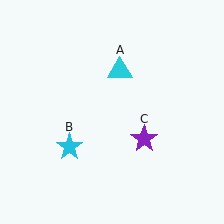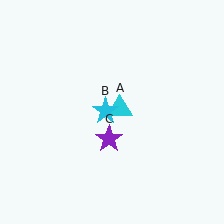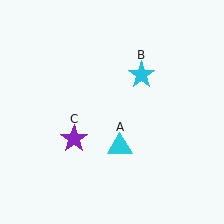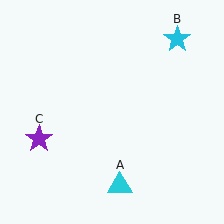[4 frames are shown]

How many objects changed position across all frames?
3 objects changed position: cyan triangle (object A), cyan star (object B), purple star (object C).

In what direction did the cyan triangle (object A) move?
The cyan triangle (object A) moved down.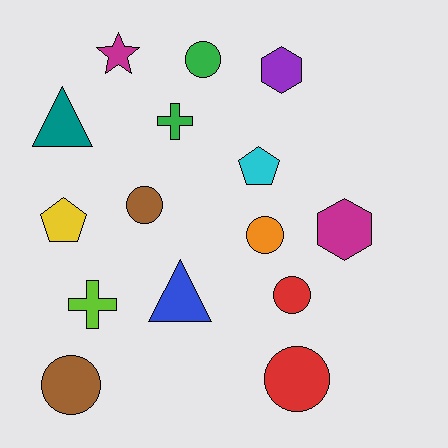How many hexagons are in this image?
There are 2 hexagons.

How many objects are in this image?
There are 15 objects.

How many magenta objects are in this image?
There are 2 magenta objects.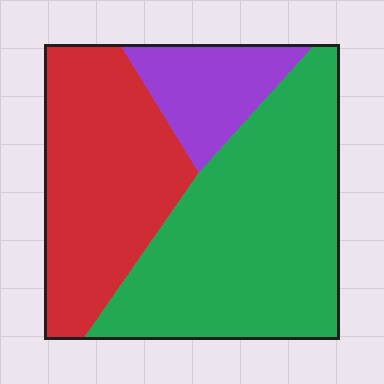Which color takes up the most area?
Green, at roughly 50%.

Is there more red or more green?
Green.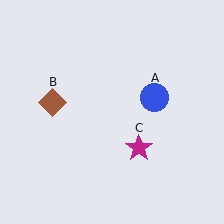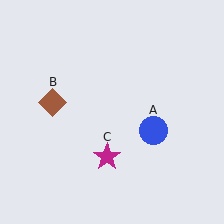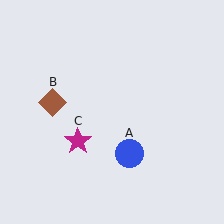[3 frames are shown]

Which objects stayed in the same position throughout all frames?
Brown diamond (object B) remained stationary.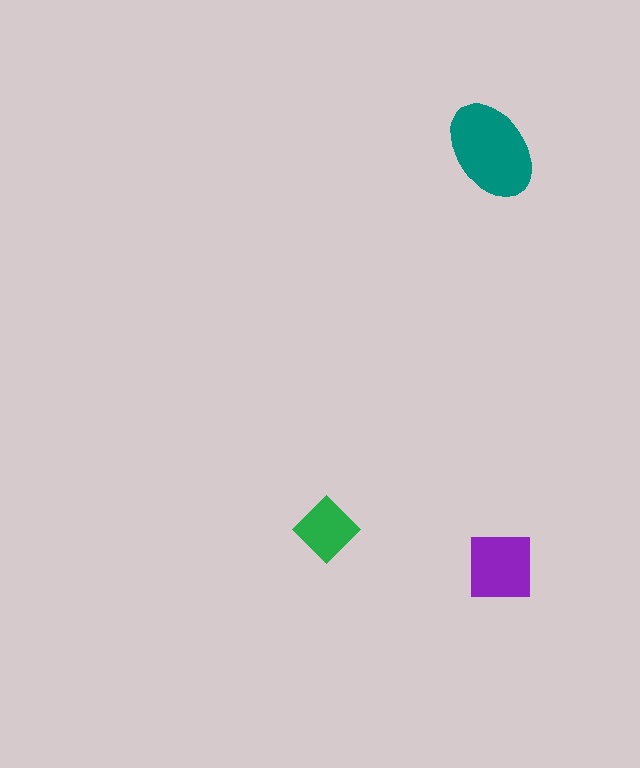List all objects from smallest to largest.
The green diamond, the purple square, the teal ellipse.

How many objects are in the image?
There are 3 objects in the image.